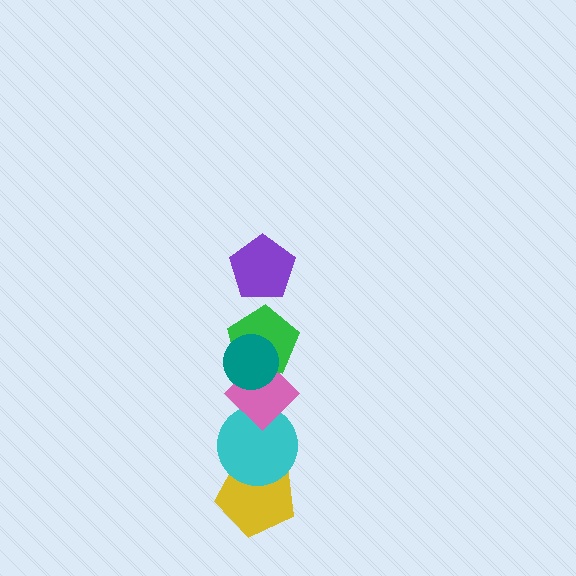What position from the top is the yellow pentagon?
The yellow pentagon is 6th from the top.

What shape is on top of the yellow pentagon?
The cyan circle is on top of the yellow pentagon.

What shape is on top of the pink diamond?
The green pentagon is on top of the pink diamond.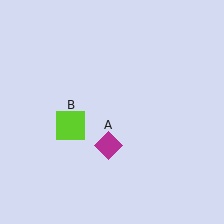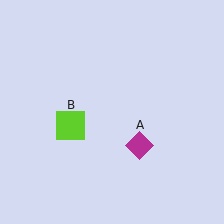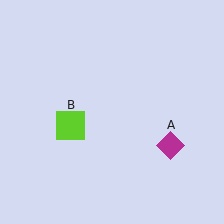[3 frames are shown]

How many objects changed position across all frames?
1 object changed position: magenta diamond (object A).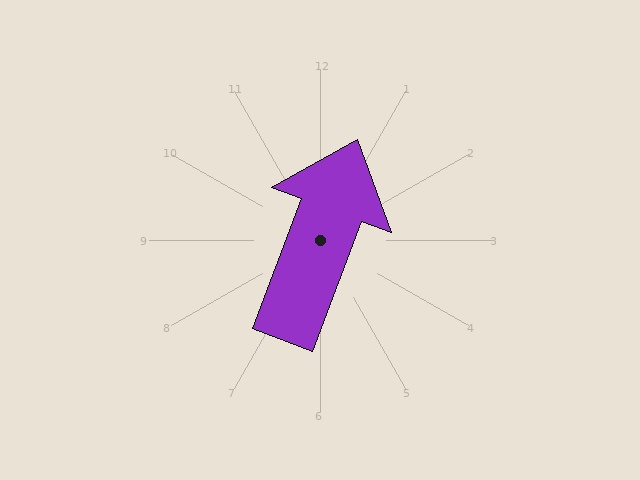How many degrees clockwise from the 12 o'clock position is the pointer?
Approximately 21 degrees.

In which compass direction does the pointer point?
North.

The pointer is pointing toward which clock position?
Roughly 1 o'clock.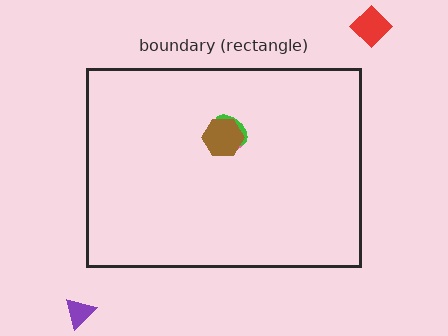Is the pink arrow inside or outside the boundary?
Inside.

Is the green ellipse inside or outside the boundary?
Inside.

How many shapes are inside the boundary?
3 inside, 2 outside.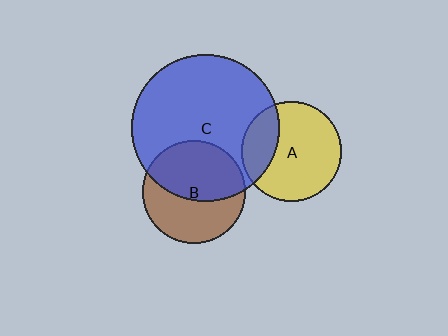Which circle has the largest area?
Circle C (blue).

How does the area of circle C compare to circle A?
Approximately 2.2 times.